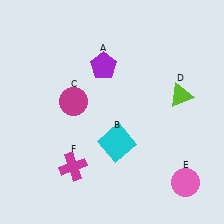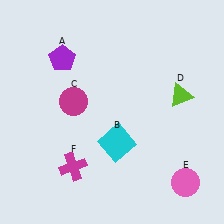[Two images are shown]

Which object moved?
The purple pentagon (A) moved left.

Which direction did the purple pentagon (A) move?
The purple pentagon (A) moved left.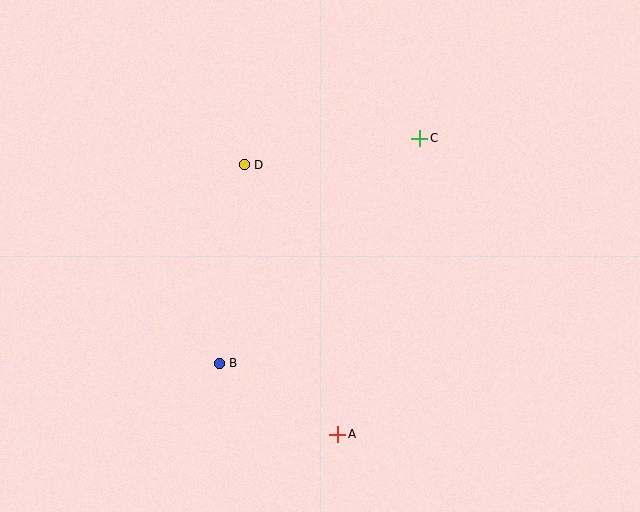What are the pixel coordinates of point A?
Point A is at (338, 434).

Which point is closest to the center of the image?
Point D at (244, 165) is closest to the center.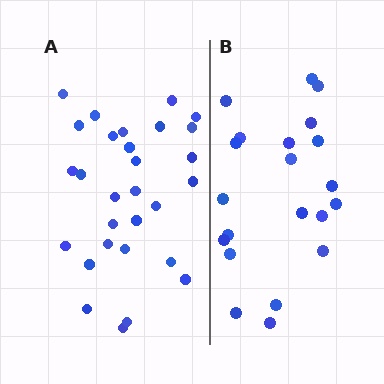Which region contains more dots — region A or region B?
Region A (the left region) has more dots.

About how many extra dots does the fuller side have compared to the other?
Region A has roughly 8 or so more dots than region B.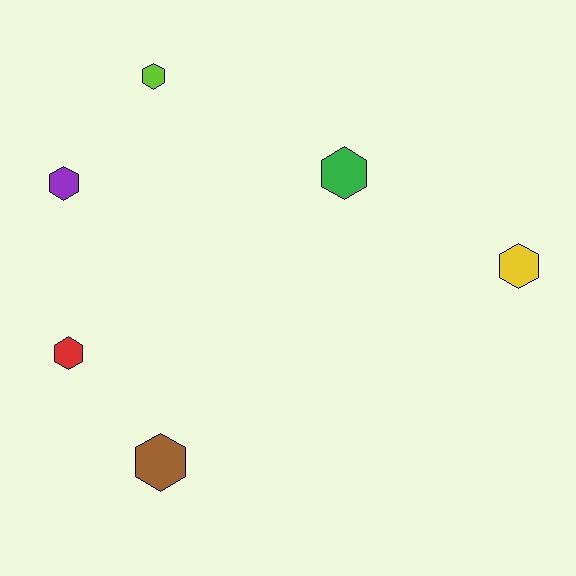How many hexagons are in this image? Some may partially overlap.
There are 6 hexagons.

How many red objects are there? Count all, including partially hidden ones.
There is 1 red object.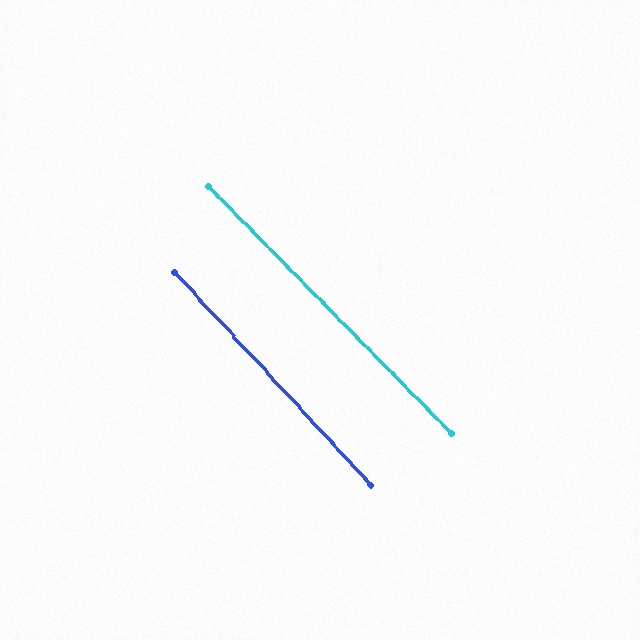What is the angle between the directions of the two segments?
Approximately 2 degrees.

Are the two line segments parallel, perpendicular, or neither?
Parallel — their directions differ by only 1.8°.